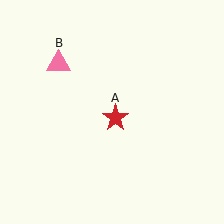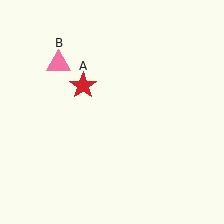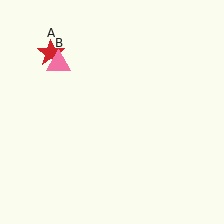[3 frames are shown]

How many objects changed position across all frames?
1 object changed position: red star (object A).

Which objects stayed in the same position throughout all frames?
Pink triangle (object B) remained stationary.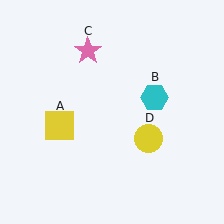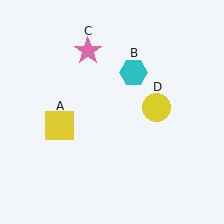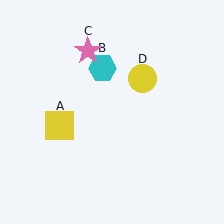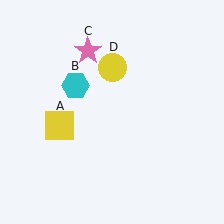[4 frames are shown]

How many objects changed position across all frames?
2 objects changed position: cyan hexagon (object B), yellow circle (object D).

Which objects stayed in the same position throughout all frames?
Yellow square (object A) and pink star (object C) remained stationary.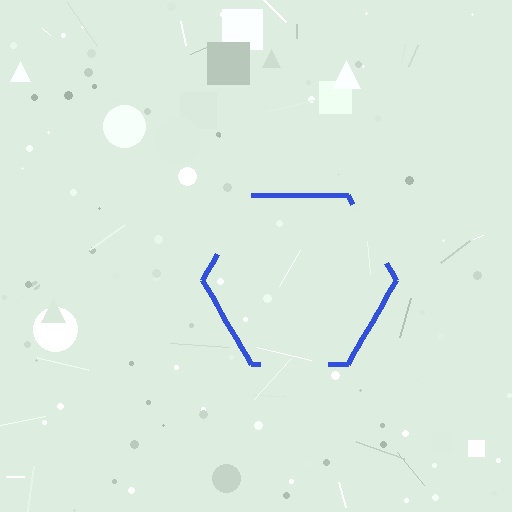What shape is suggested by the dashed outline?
The dashed outline suggests a hexagon.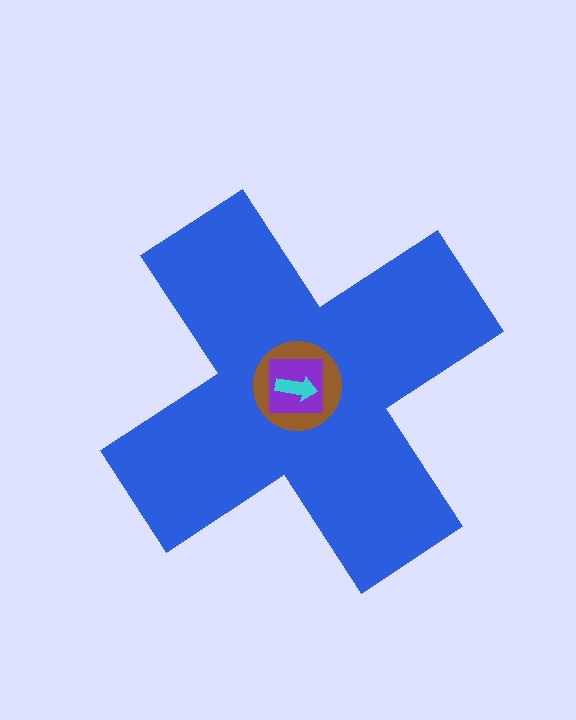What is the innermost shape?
The cyan arrow.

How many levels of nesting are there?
4.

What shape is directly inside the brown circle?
The purple square.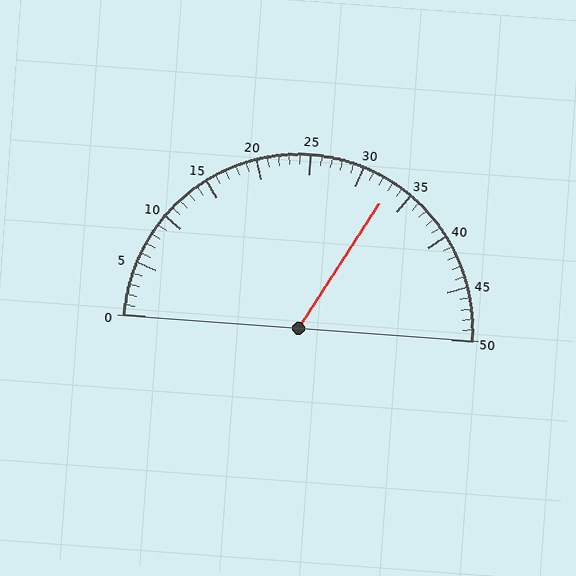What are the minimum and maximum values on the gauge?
The gauge ranges from 0 to 50.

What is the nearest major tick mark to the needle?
The nearest major tick mark is 35.